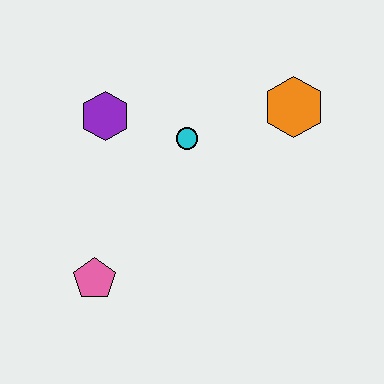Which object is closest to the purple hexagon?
The cyan circle is closest to the purple hexagon.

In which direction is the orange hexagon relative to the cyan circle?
The orange hexagon is to the right of the cyan circle.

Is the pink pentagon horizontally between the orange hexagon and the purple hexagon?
No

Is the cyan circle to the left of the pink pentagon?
No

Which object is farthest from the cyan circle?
The pink pentagon is farthest from the cyan circle.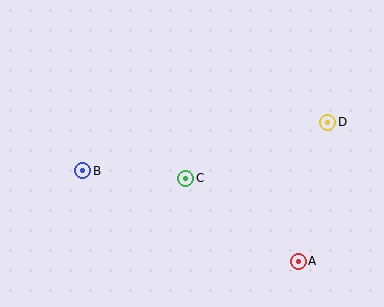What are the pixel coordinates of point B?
Point B is at (83, 171).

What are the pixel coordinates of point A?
Point A is at (298, 261).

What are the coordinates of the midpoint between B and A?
The midpoint between B and A is at (190, 216).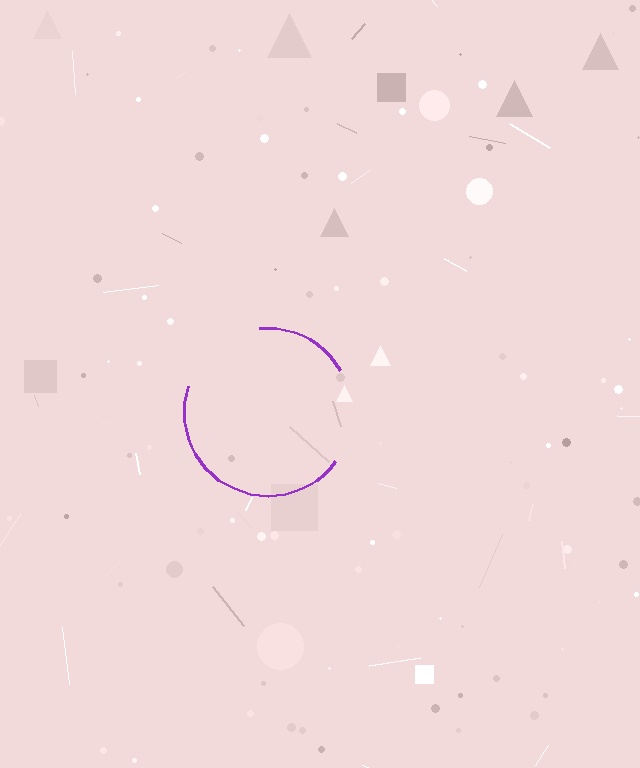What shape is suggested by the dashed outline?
The dashed outline suggests a circle.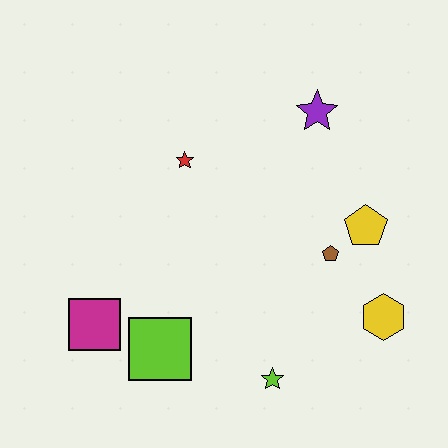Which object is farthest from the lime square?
The purple star is farthest from the lime square.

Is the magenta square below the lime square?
No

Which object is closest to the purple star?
The yellow pentagon is closest to the purple star.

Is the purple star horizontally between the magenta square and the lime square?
No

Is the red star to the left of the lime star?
Yes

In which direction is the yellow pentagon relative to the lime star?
The yellow pentagon is above the lime star.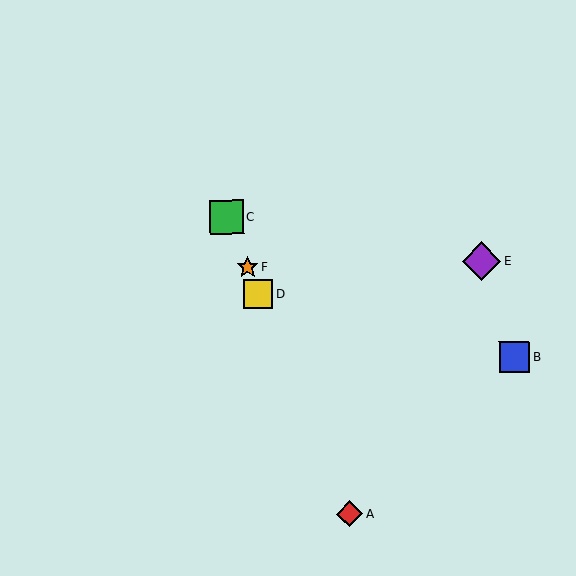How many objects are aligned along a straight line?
4 objects (A, C, D, F) are aligned along a straight line.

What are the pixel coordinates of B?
Object B is at (514, 357).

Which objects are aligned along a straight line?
Objects A, C, D, F are aligned along a straight line.